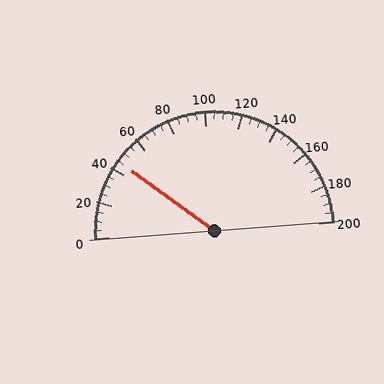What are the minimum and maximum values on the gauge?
The gauge ranges from 0 to 200.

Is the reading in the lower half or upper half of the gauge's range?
The reading is in the lower half of the range (0 to 200).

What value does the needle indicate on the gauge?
The needle indicates approximately 45.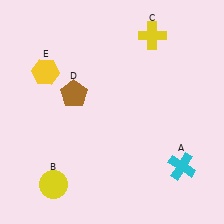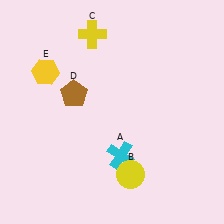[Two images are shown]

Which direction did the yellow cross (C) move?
The yellow cross (C) moved left.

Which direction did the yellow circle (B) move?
The yellow circle (B) moved right.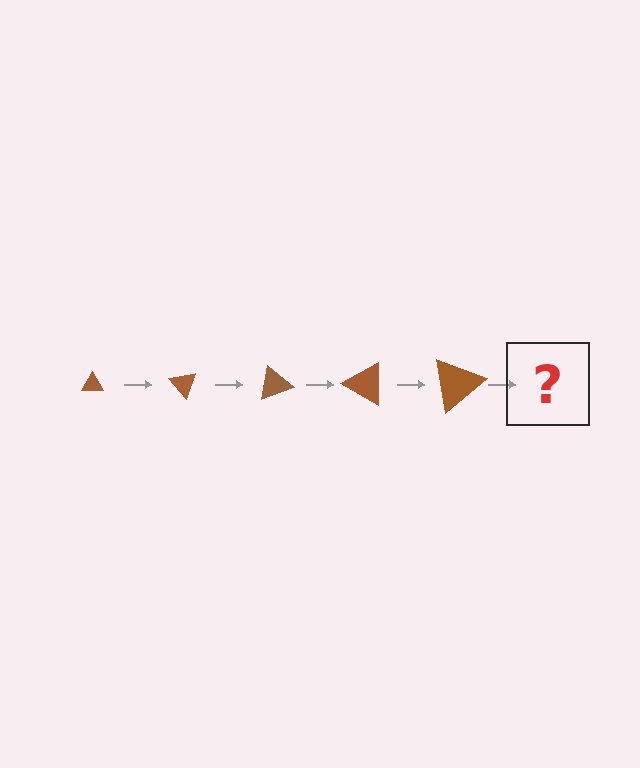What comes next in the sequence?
The next element should be a triangle, larger than the previous one and rotated 250 degrees from the start.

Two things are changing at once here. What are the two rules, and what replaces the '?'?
The two rules are that the triangle grows larger each step and it rotates 50 degrees each step. The '?' should be a triangle, larger than the previous one and rotated 250 degrees from the start.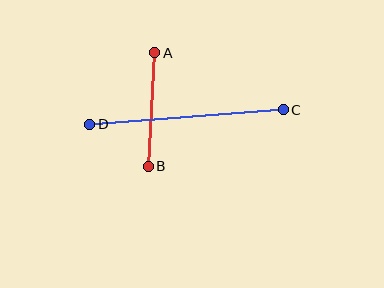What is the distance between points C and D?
The distance is approximately 194 pixels.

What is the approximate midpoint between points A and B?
The midpoint is at approximately (152, 110) pixels.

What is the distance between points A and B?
The distance is approximately 114 pixels.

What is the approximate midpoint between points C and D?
The midpoint is at approximately (186, 117) pixels.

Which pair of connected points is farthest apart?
Points C and D are farthest apart.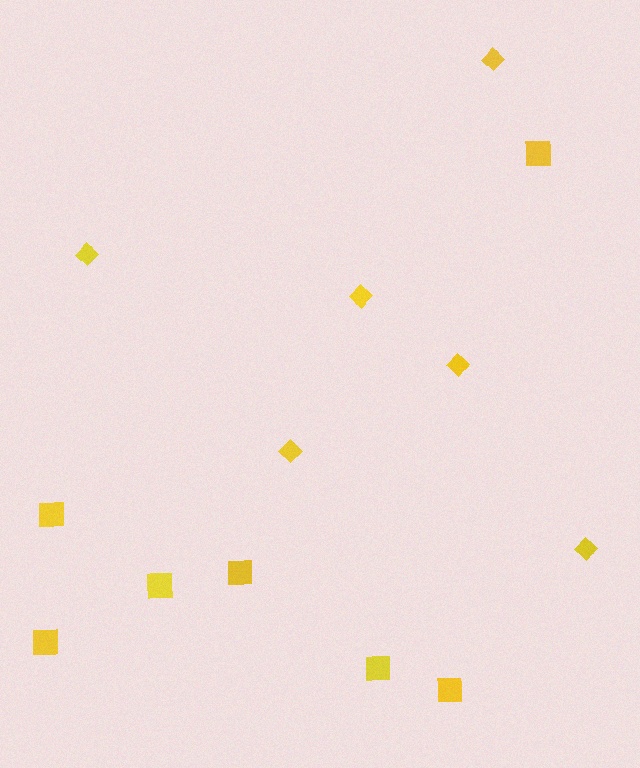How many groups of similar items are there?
There are 2 groups: one group of diamonds (6) and one group of squares (7).